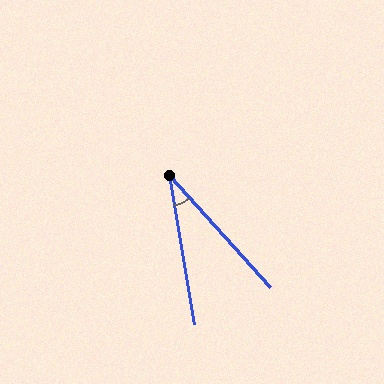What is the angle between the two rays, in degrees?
Approximately 32 degrees.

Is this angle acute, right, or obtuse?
It is acute.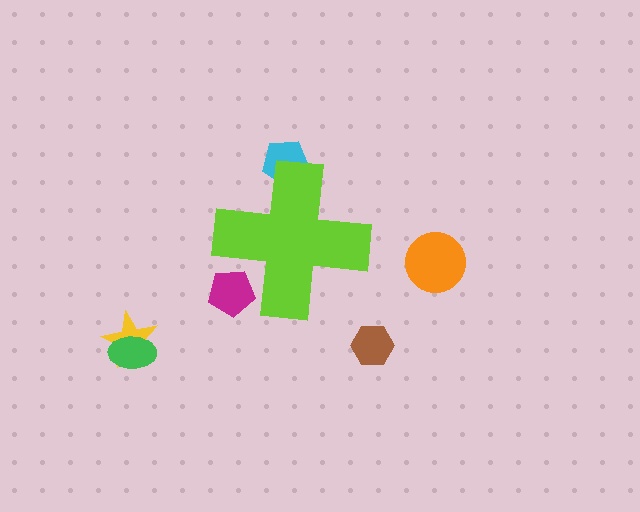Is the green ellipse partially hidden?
No, the green ellipse is fully visible.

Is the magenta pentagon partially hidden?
Yes, the magenta pentagon is partially hidden behind the lime cross.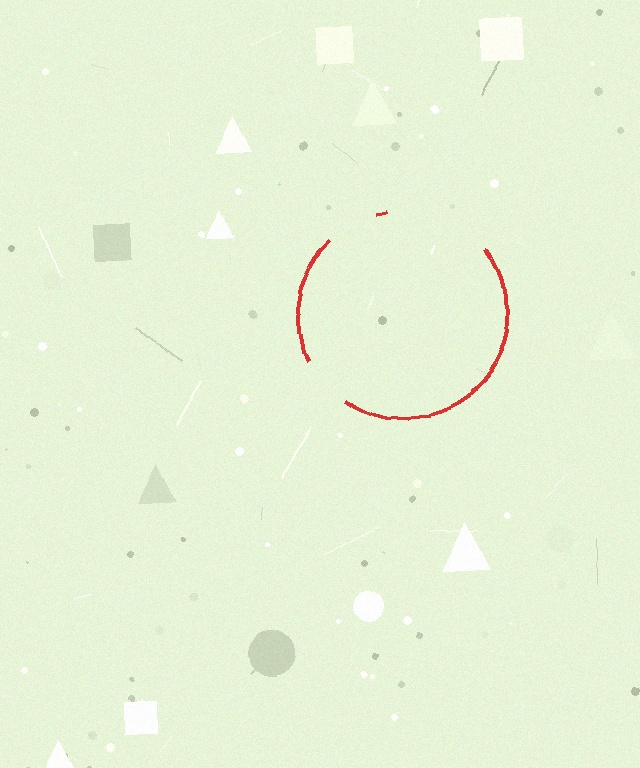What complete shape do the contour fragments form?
The contour fragments form a circle.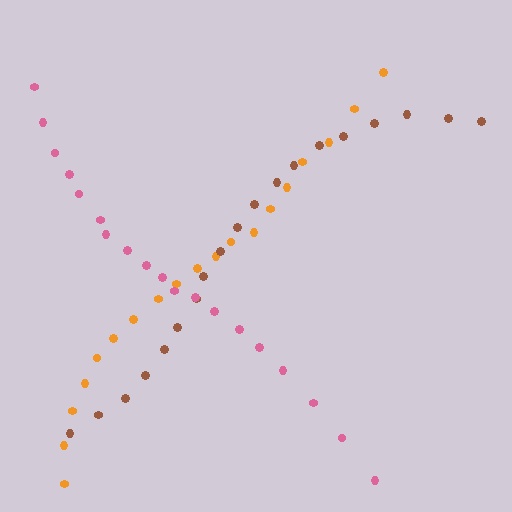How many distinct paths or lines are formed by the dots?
There are 3 distinct paths.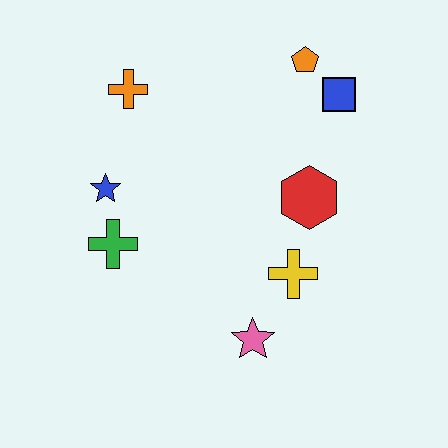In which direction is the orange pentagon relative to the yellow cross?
The orange pentagon is above the yellow cross.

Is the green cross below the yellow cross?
No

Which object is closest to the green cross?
The blue star is closest to the green cross.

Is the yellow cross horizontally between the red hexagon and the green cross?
Yes